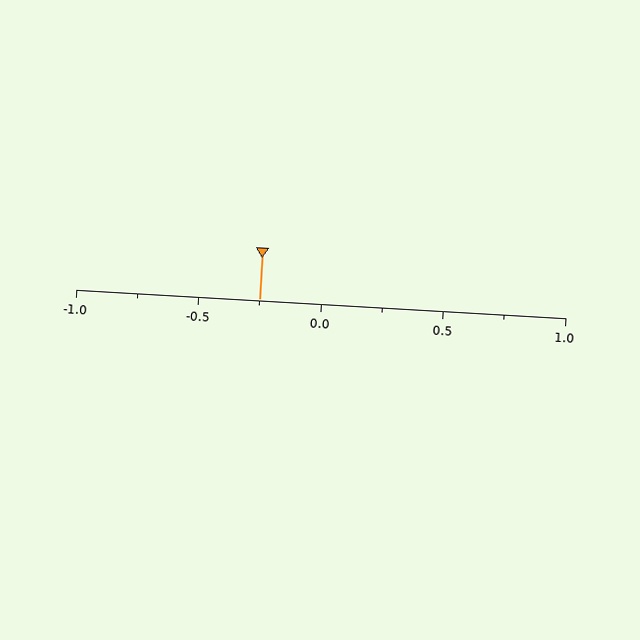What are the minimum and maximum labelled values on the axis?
The axis runs from -1.0 to 1.0.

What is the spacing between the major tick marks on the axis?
The major ticks are spaced 0.5 apart.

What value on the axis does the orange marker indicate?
The marker indicates approximately -0.25.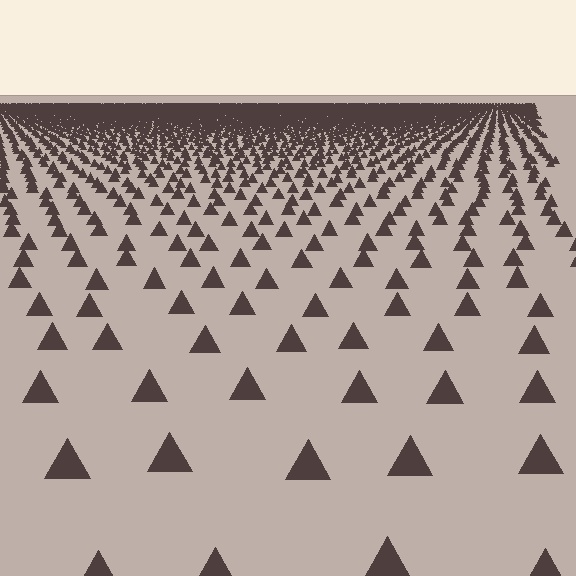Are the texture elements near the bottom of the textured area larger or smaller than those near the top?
Larger. Near the bottom, elements are closer to the viewer and appear at a bigger on-screen size.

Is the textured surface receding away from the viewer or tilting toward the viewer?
The surface is receding away from the viewer. Texture elements get smaller and denser toward the top.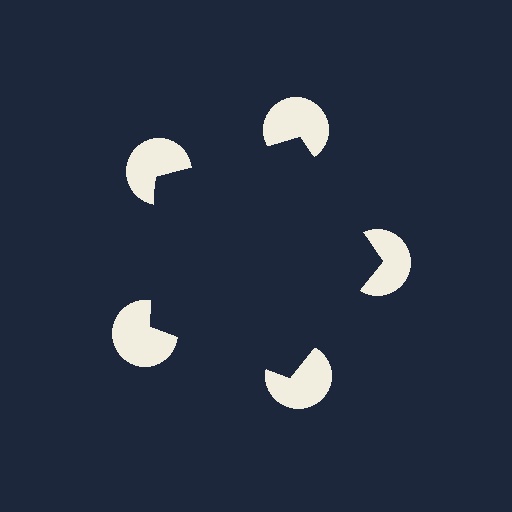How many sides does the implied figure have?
5 sides.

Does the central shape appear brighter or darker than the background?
It typically appears slightly darker than the background, even though no actual brightness change is drawn.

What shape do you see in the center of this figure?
An illusory pentagon — its edges are inferred from the aligned wedge cuts in the pac-man discs, not physically drawn.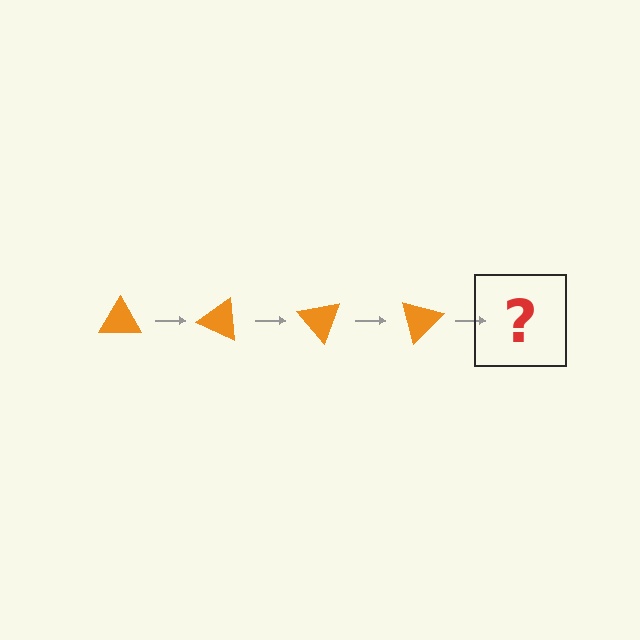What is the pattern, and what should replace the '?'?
The pattern is that the triangle rotates 25 degrees each step. The '?' should be an orange triangle rotated 100 degrees.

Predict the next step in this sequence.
The next step is an orange triangle rotated 100 degrees.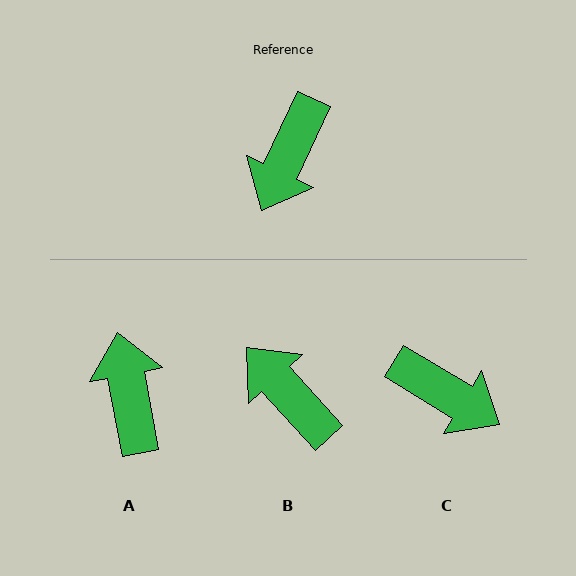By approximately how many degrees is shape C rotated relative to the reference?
Approximately 84 degrees counter-clockwise.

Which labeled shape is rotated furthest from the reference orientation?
A, about 144 degrees away.